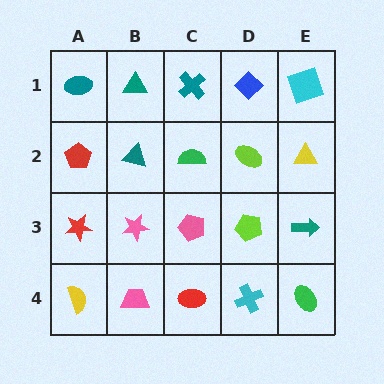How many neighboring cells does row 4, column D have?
3.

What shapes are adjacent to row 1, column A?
A red pentagon (row 2, column A), a teal triangle (row 1, column B).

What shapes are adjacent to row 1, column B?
A teal triangle (row 2, column B), a teal ellipse (row 1, column A), a teal cross (row 1, column C).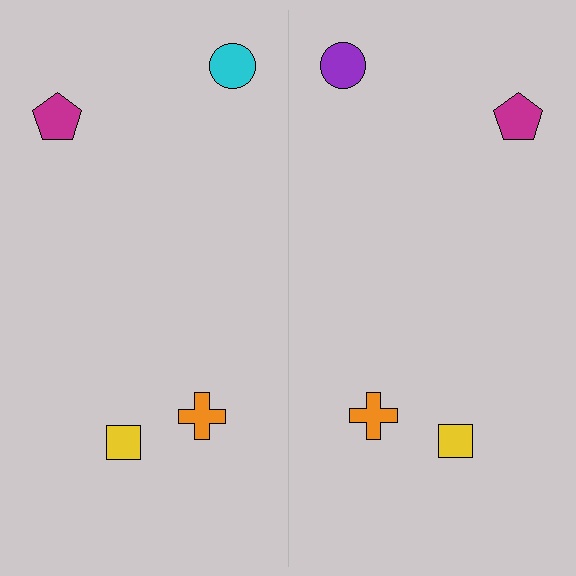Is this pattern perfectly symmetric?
No, the pattern is not perfectly symmetric. The purple circle on the right side breaks the symmetry — its mirror counterpart is cyan.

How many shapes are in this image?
There are 8 shapes in this image.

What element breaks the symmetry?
The purple circle on the right side breaks the symmetry — its mirror counterpart is cyan.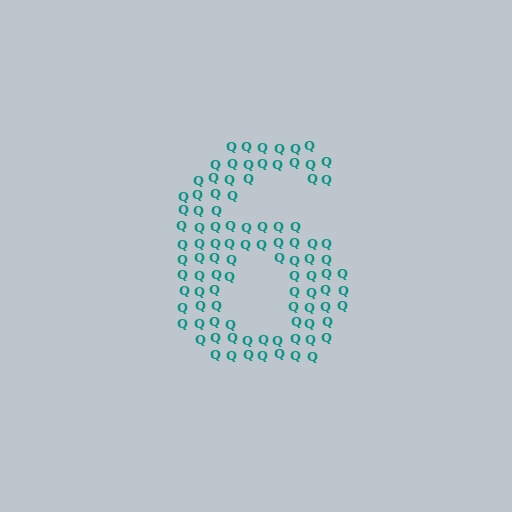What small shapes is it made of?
It is made of small letter Q's.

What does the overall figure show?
The overall figure shows the digit 6.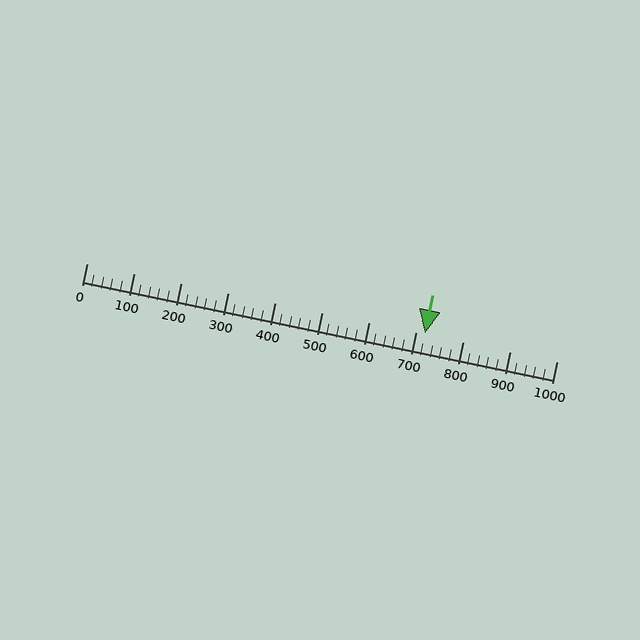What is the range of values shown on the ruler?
The ruler shows values from 0 to 1000.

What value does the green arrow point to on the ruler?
The green arrow points to approximately 720.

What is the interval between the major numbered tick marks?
The major tick marks are spaced 100 units apart.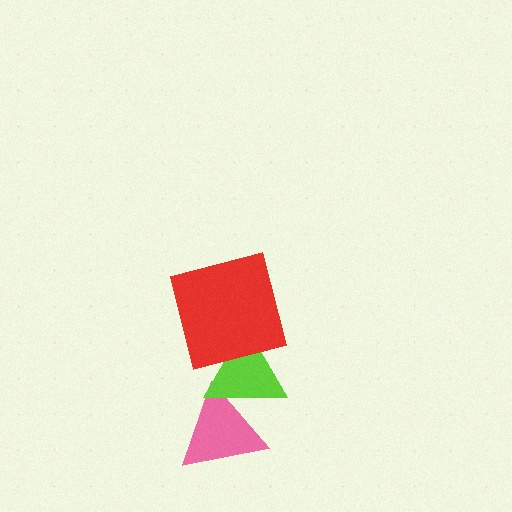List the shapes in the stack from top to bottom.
From top to bottom: the red square, the lime triangle, the pink triangle.